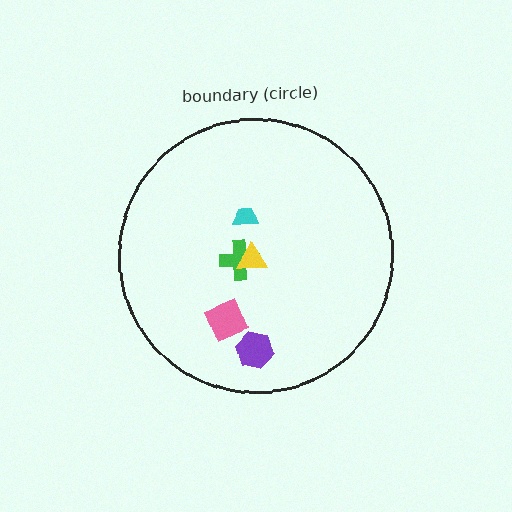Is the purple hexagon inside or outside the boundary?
Inside.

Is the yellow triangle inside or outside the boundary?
Inside.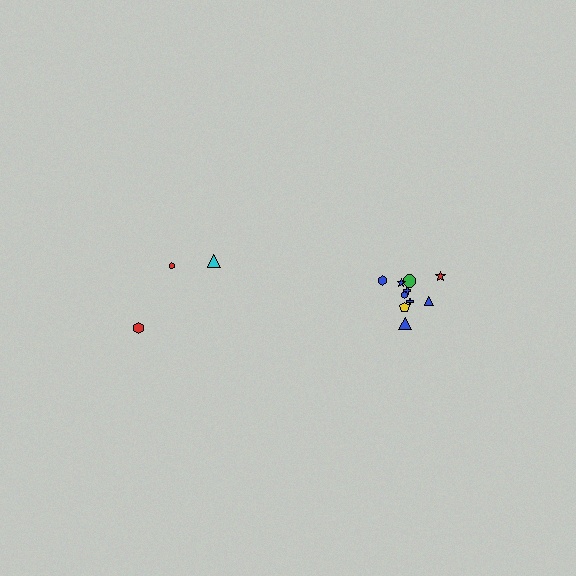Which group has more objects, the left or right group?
The right group.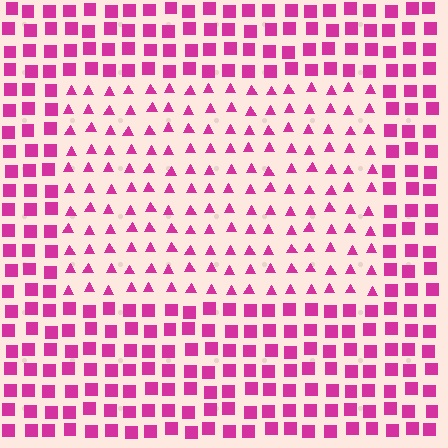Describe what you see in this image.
The image is filled with small magenta elements arranged in a uniform grid. A rectangle-shaped region contains triangles, while the surrounding area contains squares. The boundary is defined purely by the change in element shape.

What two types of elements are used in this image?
The image uses triangles inside the rectangle region and squares outside it.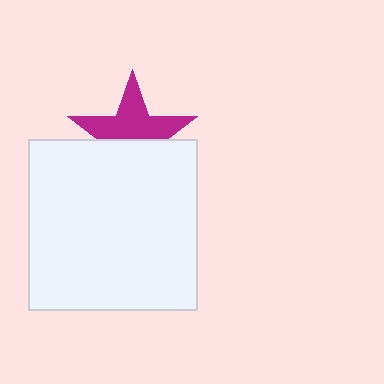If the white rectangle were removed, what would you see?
You would see the complete magenta star.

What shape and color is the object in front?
The object in front is a white rectangle.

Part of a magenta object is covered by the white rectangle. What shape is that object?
It is a star.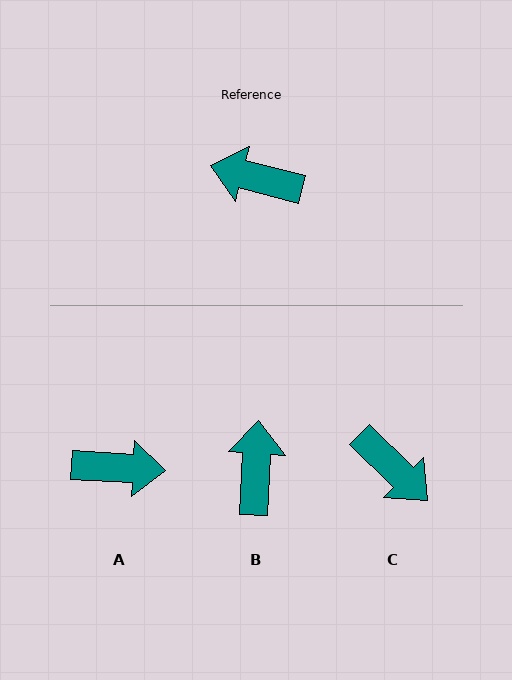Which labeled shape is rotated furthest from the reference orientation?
A, about 169 degrees away.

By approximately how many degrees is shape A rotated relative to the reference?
Approximately 169 degrees clockwise.